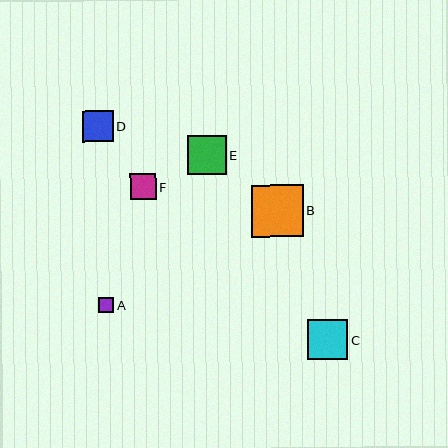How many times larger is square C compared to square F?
Square C is approximately 1.6 times the size of square F.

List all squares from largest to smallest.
From largest to smallest: B, C, E, D, F, A.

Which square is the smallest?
Square A is the smallest with a size of approximately 15 pixels.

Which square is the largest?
Square B is the largest with a size of approximately 52 pixels.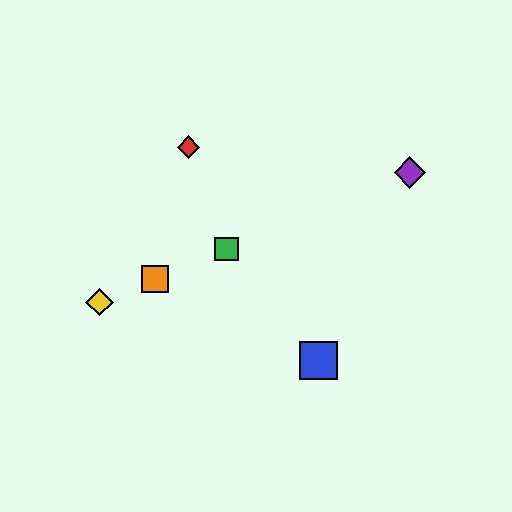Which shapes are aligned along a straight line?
The green square, the yellow diamond, the purple diamond, the orange square are aligned along a straight line.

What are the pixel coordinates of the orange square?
The orange square is at (155, 279).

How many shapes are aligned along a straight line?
4 shapes (the green square, the yellow diamond, the purple diamond, the orange square) are aligned along a straight line.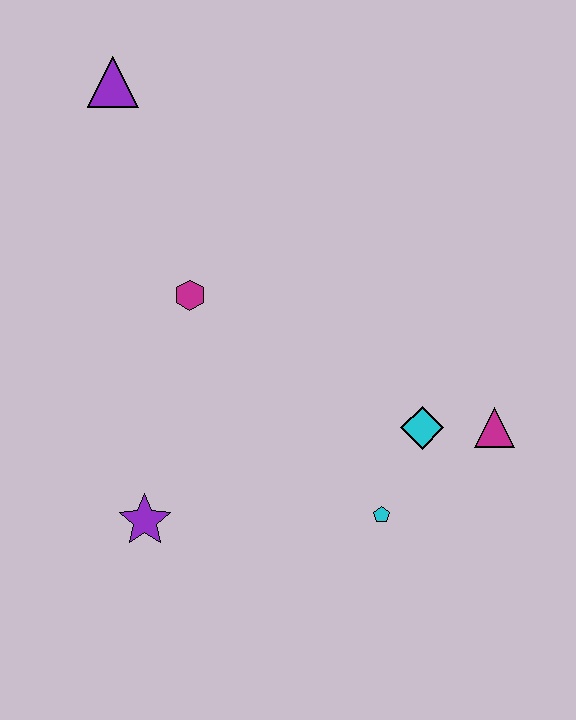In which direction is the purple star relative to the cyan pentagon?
The purple star is to the left of the cyan pentagon.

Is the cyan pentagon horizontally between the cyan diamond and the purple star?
Yes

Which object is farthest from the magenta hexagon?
The magenta triangle is farthest from the magenta hexagon.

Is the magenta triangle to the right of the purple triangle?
Yes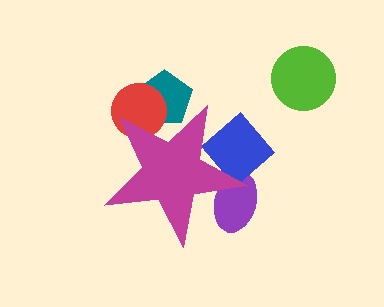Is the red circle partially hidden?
Yes, the red circle is partially hidden behind the magenta star.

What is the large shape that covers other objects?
A magenta star.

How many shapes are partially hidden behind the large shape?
4 shapes are partially hidden.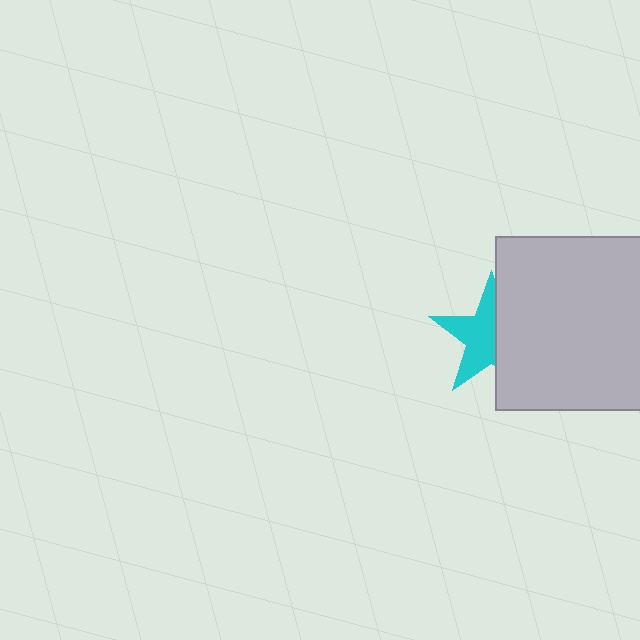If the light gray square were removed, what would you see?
You would see the complete cyan star.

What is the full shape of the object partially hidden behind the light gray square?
The partially hidden object is a cyan star.